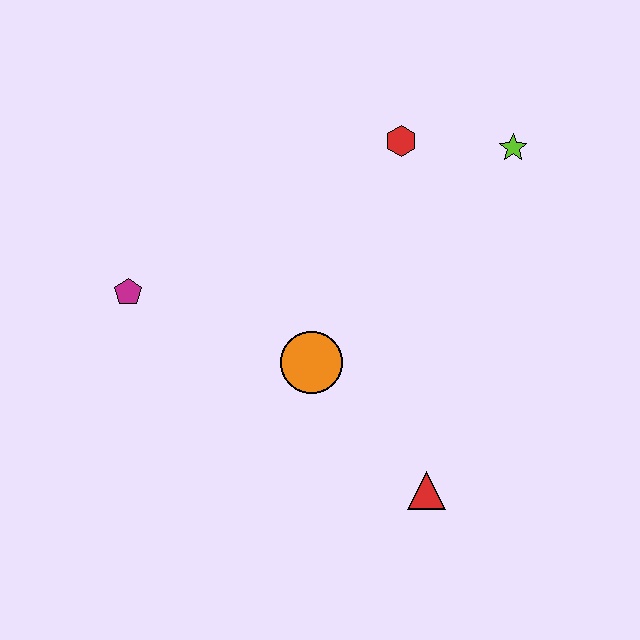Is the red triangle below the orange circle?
Yes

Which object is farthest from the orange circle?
The lime star is farthest from the orange circle.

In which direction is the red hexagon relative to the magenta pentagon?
The red hexagon is to the right of the magenta pentagon.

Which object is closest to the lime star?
The red hexagon is closest to the lime star.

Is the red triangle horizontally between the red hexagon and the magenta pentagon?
No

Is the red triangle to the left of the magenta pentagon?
No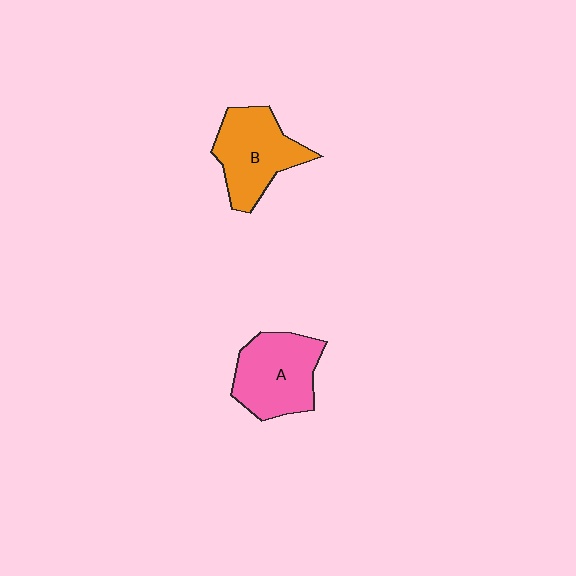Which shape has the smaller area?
Shape B (orange).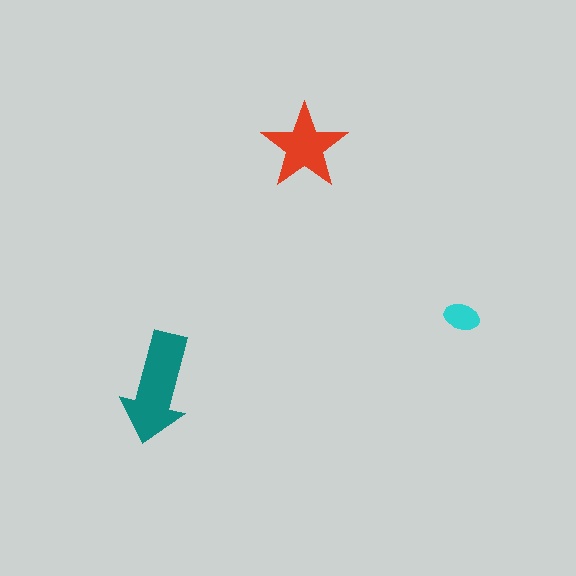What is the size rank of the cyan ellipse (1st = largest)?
3rd.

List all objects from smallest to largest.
The cyan ellipse, the red star, the teal arrow.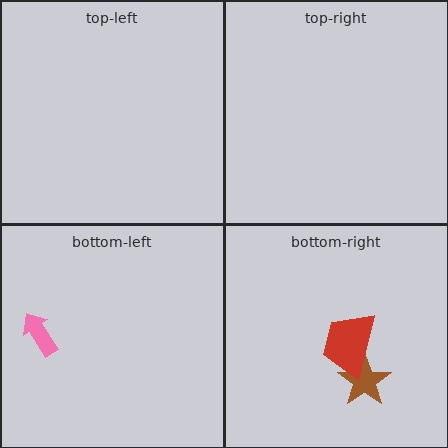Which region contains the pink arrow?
The bottom-left region.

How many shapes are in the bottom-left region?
1.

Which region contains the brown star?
The bottom-right region.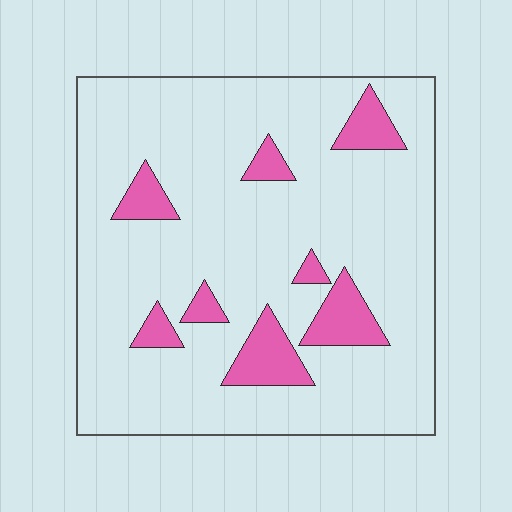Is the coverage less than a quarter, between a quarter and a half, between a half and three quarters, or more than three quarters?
Less than a quarter.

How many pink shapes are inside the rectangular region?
8.